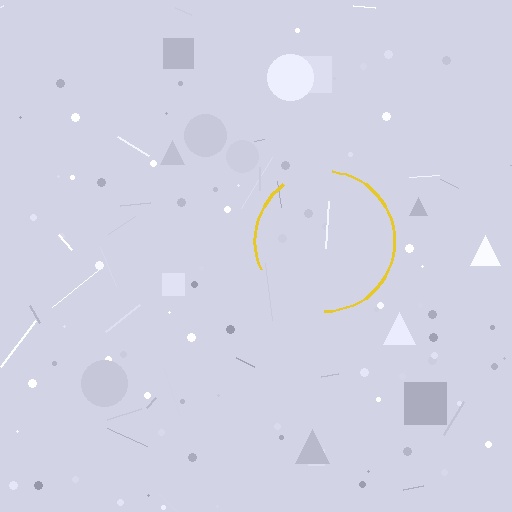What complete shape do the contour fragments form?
The contour fragments form a circle.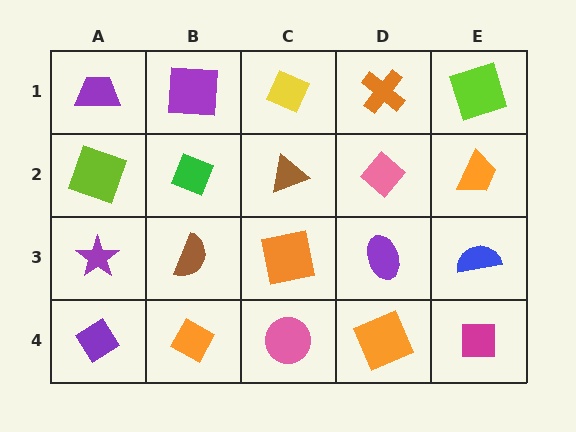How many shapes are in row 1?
5 shapes.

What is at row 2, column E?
An orange trapezoid.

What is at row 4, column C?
A pink circle.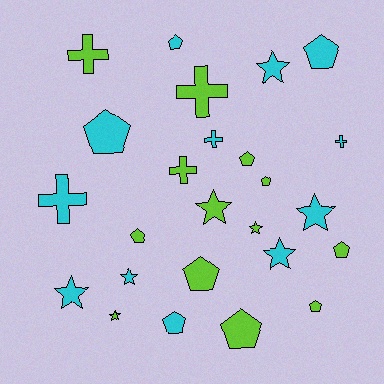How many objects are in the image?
There are 25 objects.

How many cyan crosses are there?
There are 3 cyan crosses.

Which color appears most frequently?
Lime, with 13 objects.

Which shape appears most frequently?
Pentagon, with 11 objects.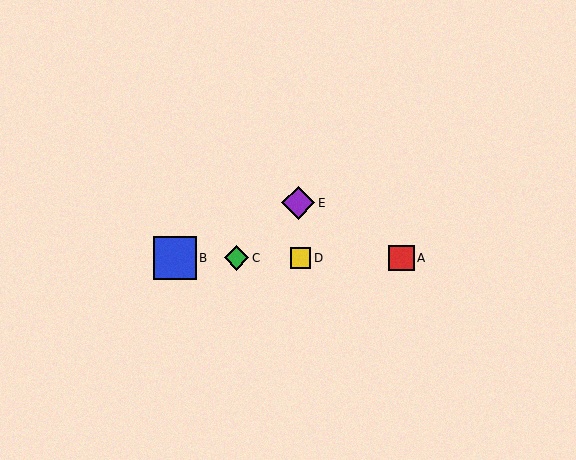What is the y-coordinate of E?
Object E is at y≈203.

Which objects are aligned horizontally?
Objects A, B, C, D are aligned horizontally.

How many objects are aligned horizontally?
4 objects (A, B, C, D) are aligned horizontally.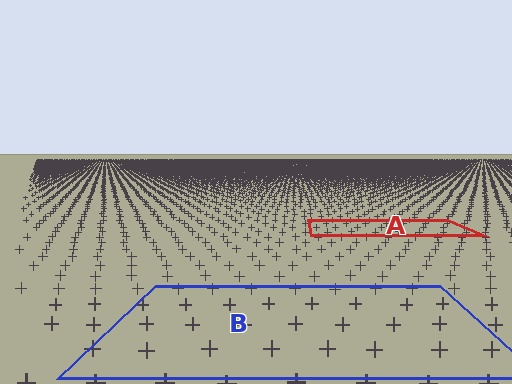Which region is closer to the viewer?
Region B is closer. The texture elements there are larger and more spread out.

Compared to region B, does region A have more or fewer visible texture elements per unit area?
Region A has more texture elements per unit area — they are packed more densely because it is farther away.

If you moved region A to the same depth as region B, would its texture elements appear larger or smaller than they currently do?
They would appear larger. At a closer depth, the same texture elements are projected at a bigger on-screen size.